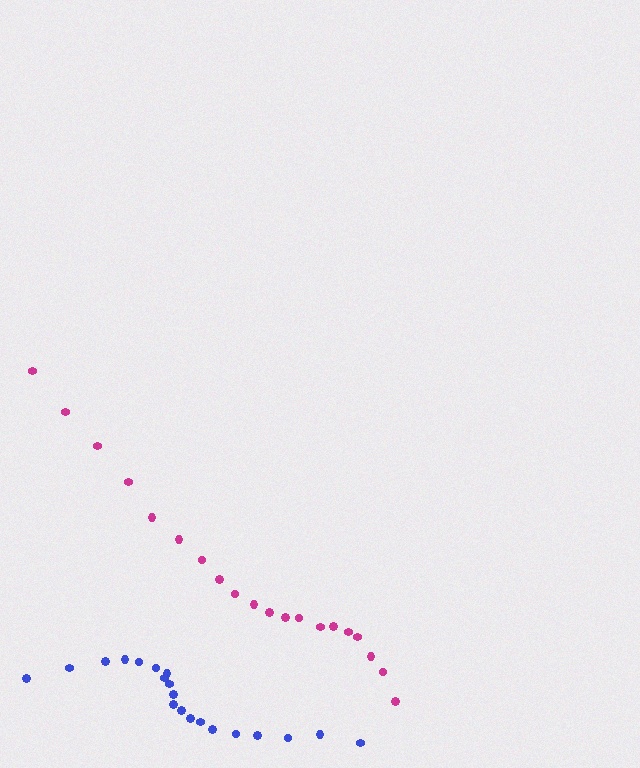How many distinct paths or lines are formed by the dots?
There are 2 distinct paths.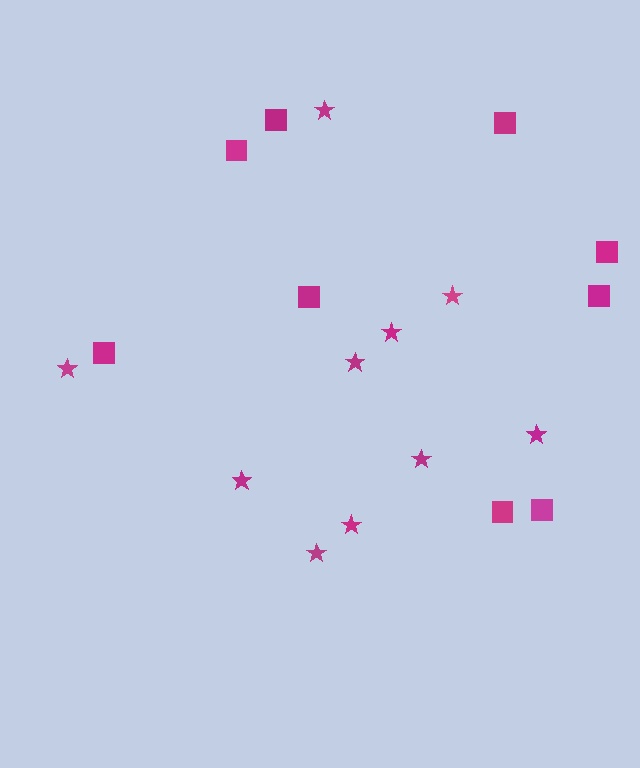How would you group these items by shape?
There are 2 groups: one group of stars (10) and one group of squares (9).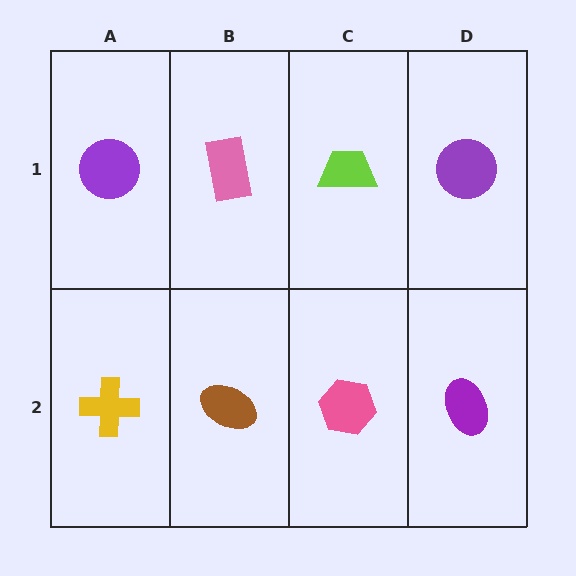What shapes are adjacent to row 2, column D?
A purple circle (row 1, column D), a pink hexagon (row 2, column C).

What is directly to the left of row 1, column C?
A pink rectangle.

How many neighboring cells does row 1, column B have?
3.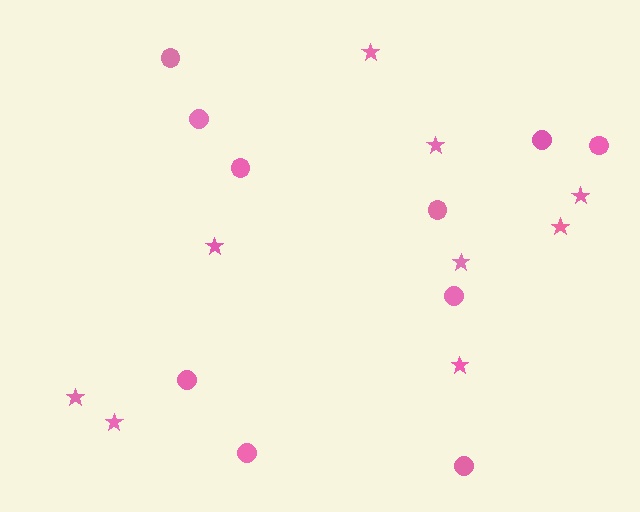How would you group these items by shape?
There are 2 groups: one group of circles (10) and one group of stars (9).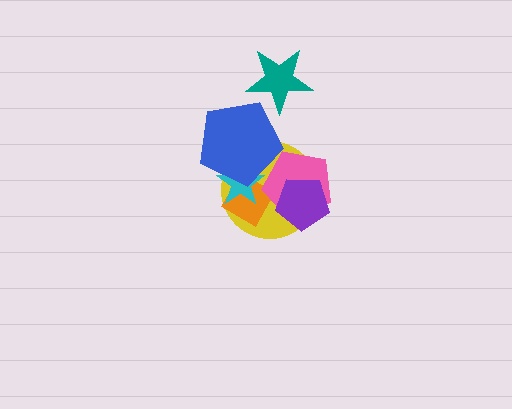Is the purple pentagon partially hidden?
No, no other shape covers it.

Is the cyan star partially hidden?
Yes, it is partially covered by another shape.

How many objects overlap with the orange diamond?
4 objects overlap with the orange diamond.